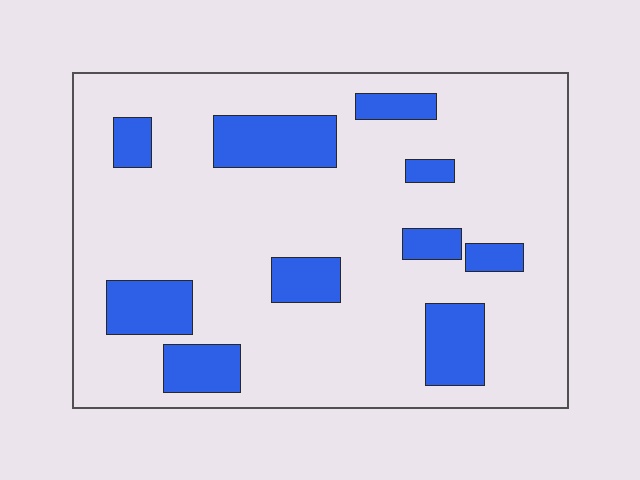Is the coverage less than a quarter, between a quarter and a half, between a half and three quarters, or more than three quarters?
Less than a quarter.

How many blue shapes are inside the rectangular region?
10.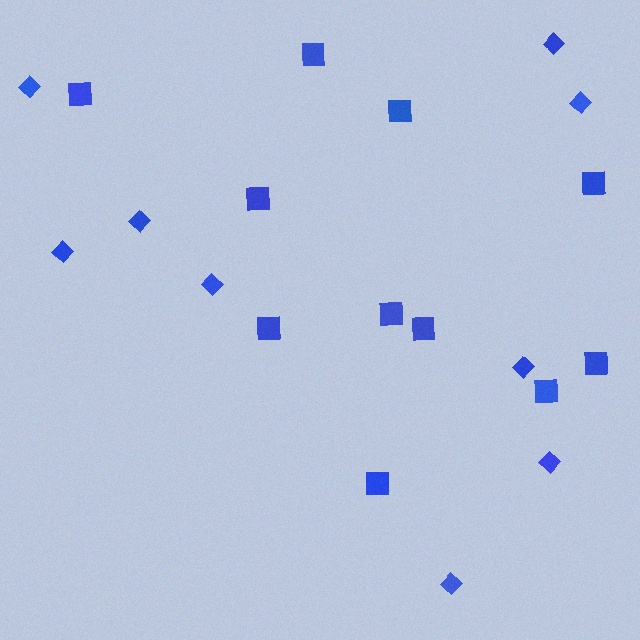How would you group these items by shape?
There are 2 groups: one group of squares (11) and one group of diamonds (9).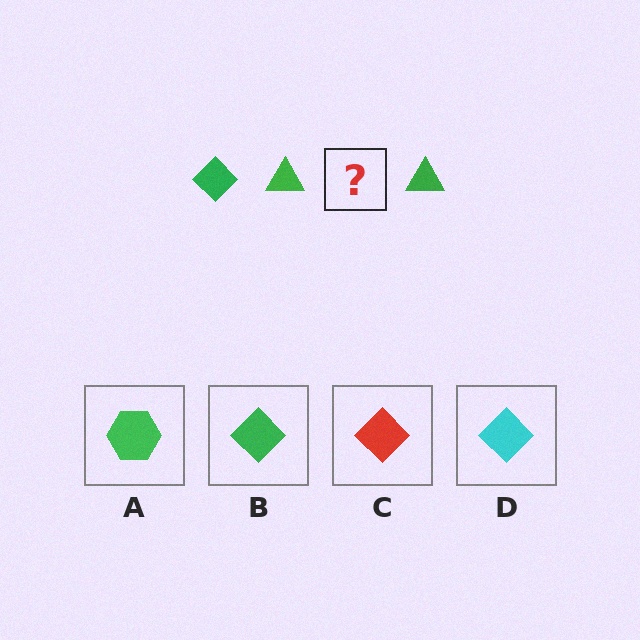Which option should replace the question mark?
Option B.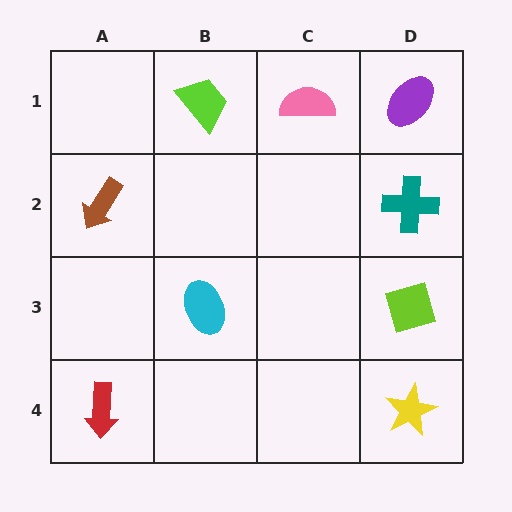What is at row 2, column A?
A brown arrow.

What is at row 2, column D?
A teal cross.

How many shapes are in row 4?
2 shapes.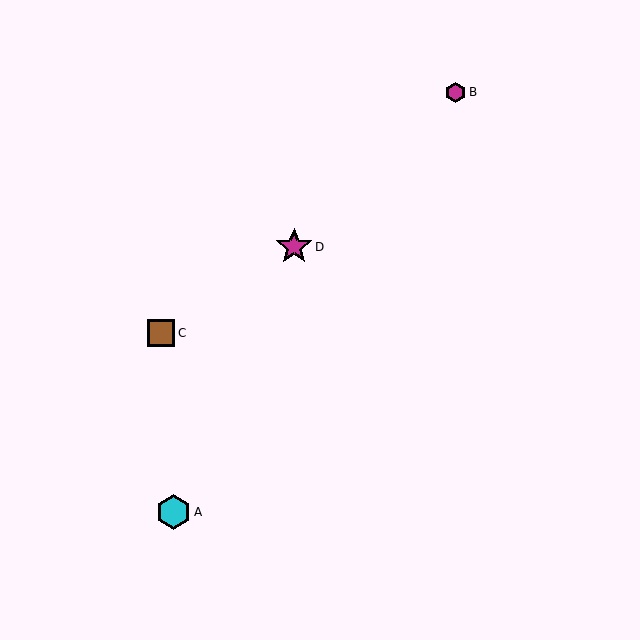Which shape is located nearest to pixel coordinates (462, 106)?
The magenta hexagon (labeled B) at (455, 92) is nearest to that location.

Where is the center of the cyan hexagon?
The center of the cyan hexagon is at (174, 512).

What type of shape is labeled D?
Shape D is a magenta star.